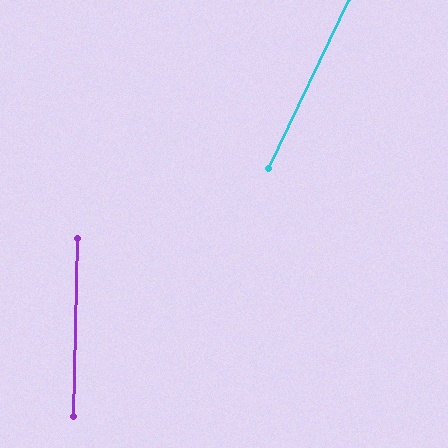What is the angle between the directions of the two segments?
Approximately 24 degrees.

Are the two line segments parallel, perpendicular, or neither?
Neither parallel nor perpendicular — they differ by about 24°.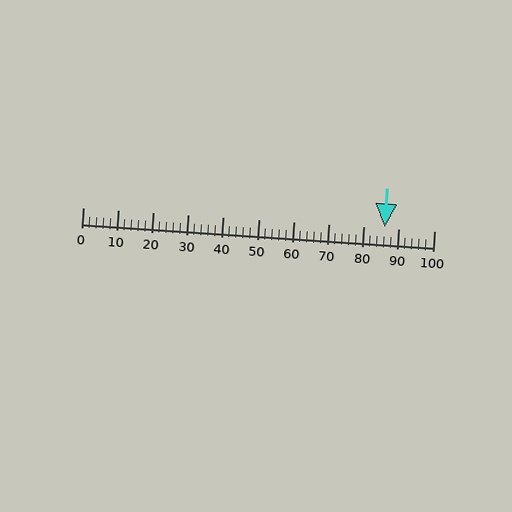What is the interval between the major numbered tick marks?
The major tick marks are spaced 10 units apart.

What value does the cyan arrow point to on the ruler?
The cyan arrow points to approximately 86.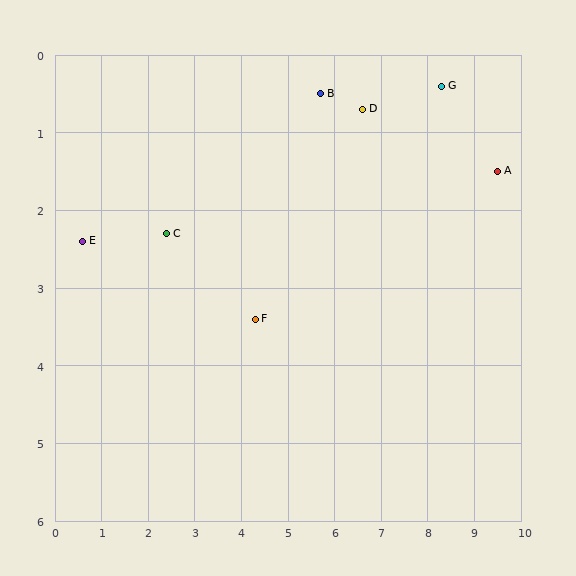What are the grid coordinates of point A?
Point A is at approximately (9.5, 1.5).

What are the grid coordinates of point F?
Point F is at approximately (4.3, 3.4).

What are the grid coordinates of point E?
Point E is at approximately (0.6, 2.4).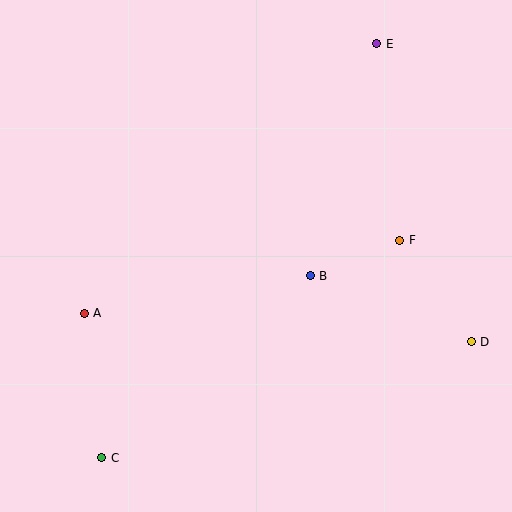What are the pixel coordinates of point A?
Point A is at (84, 313).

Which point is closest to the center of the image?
Point B at (310, 276) is closest to the center.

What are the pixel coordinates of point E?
Point E is at (376, 44).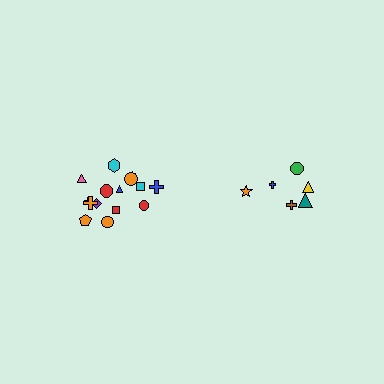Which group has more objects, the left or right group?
The left group.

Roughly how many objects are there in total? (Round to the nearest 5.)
Roughly 20 objects in total.